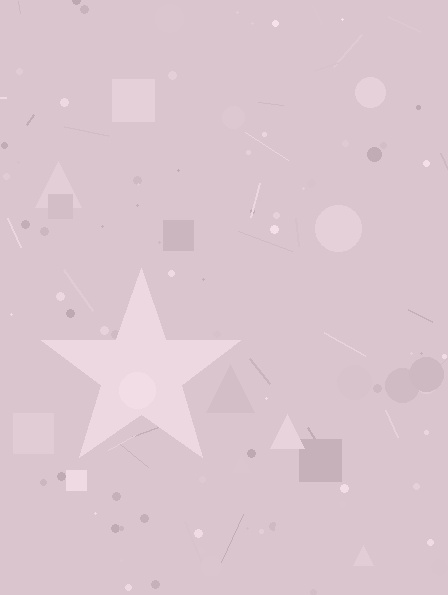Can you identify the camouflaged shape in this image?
The camouflaged shape is a star.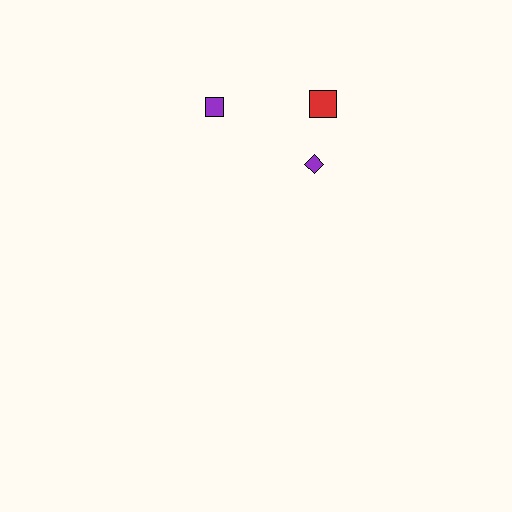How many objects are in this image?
There are 3 objects.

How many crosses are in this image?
There are no crosses.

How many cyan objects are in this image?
There are no cyan objects.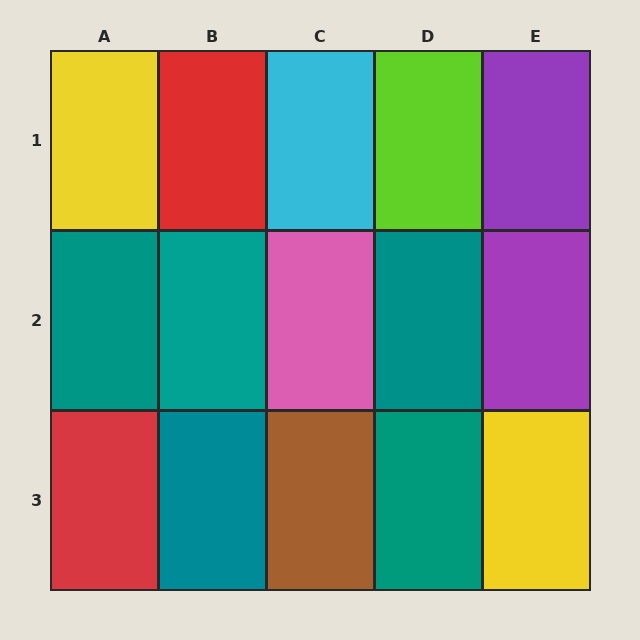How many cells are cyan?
1 cell is cyan.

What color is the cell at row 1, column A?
Yellow.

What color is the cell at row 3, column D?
Teal.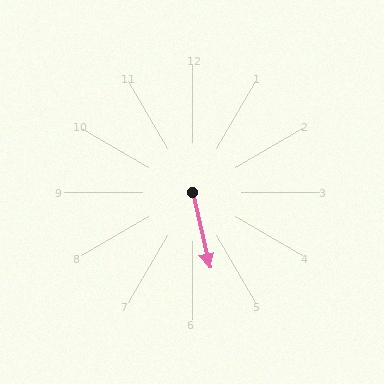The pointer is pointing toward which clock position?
Roughly 6 o'clock.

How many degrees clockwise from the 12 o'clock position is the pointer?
Approximately 167 degrees.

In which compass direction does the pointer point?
South.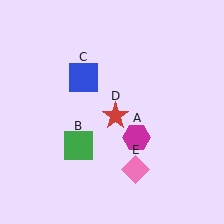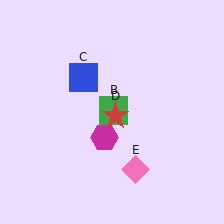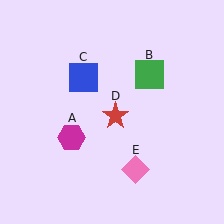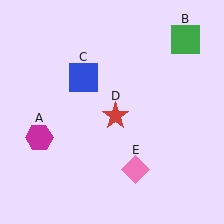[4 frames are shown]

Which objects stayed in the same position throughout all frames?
Blue square (object C) and red star (object D) and pink diamond (object E) remained stationary.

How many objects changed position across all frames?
2 objects changed position: magenta hexagon (object A), green square (object B).